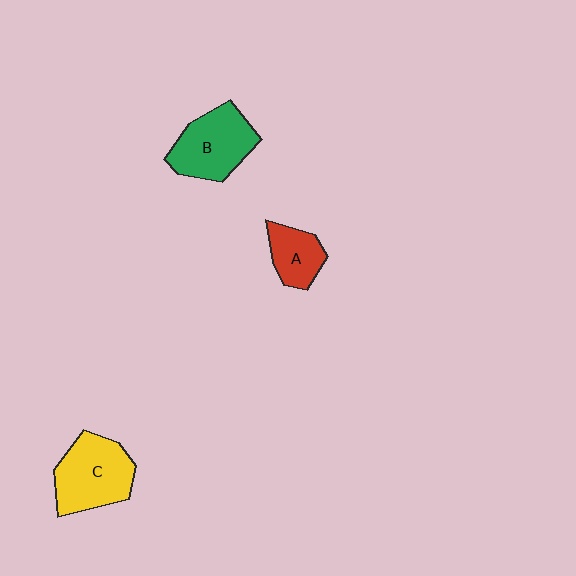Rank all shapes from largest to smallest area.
From largest to smallest: C (yellow), B (green), A (red).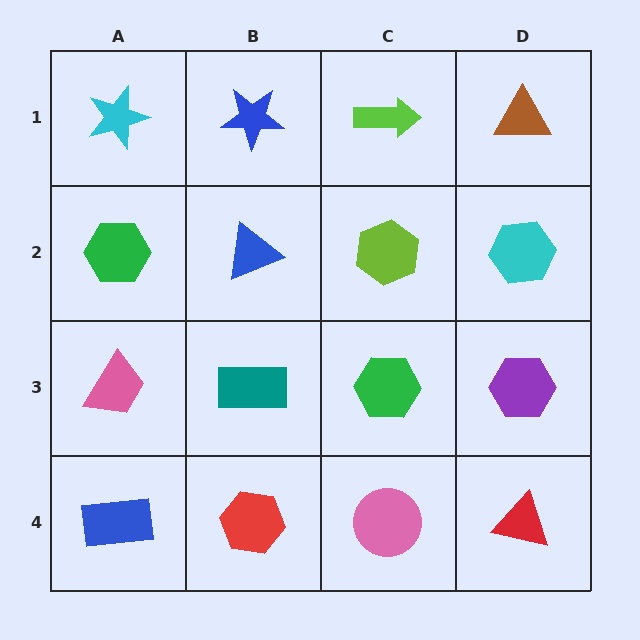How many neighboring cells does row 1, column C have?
3.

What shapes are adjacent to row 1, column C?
A lime hexagon (row 2, column C), a blue star (row 1, column B), a brown triangle (row 1, column D).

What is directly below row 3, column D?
A red triangle.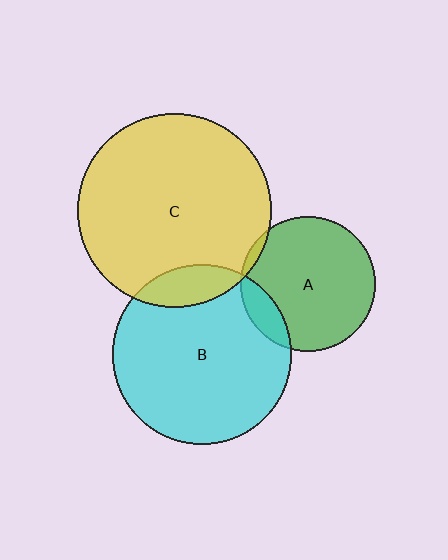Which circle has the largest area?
Circle C (yellow).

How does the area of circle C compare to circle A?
Approximately 2.1 times.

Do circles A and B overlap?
Yes.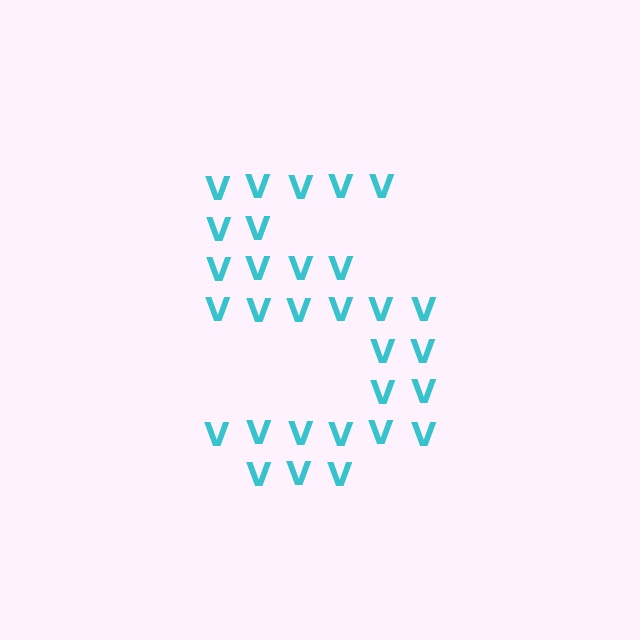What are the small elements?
The small elements are letter V's.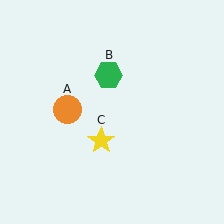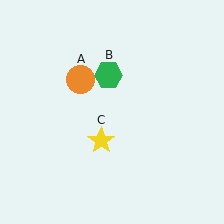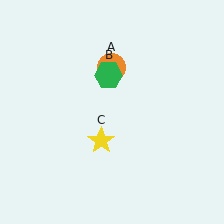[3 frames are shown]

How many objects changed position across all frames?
1 object changed position: orange circle (object A).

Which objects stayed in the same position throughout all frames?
Green hexagon (object B) and yellow star (object C) remained stationary.